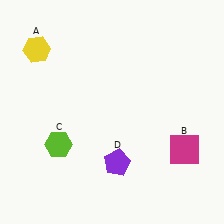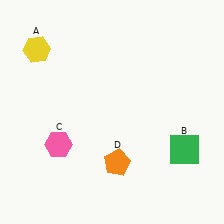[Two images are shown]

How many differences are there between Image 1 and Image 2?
There are 3 differences between the two images.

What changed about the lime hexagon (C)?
In Image 1, C is lime. In Image 2, it changed to pink.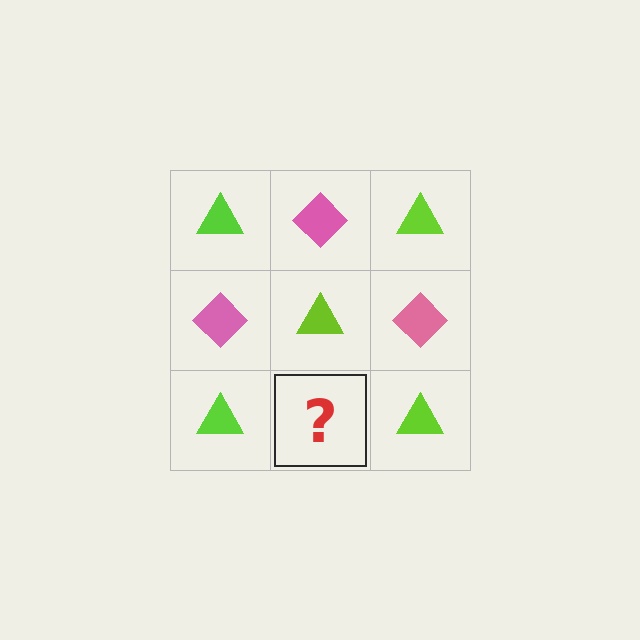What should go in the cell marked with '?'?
The missing cell should contain a pink diamond.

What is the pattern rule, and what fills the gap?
The rule is that it alternates lime triangle and pink diamond in a checkerboard pattern. The gap should be filled with a pink diamond.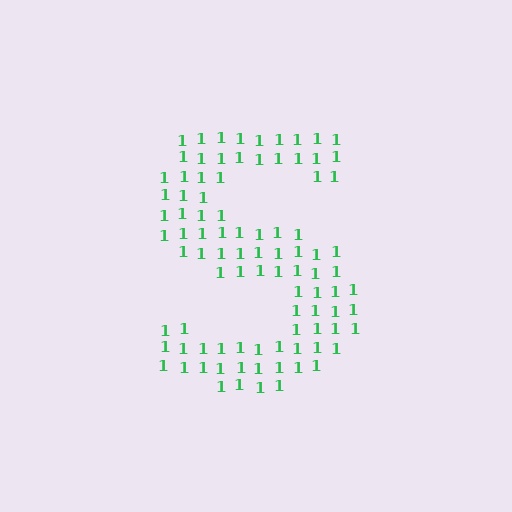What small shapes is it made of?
It is made of small digit 1's.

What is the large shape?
The large shape is the letter S.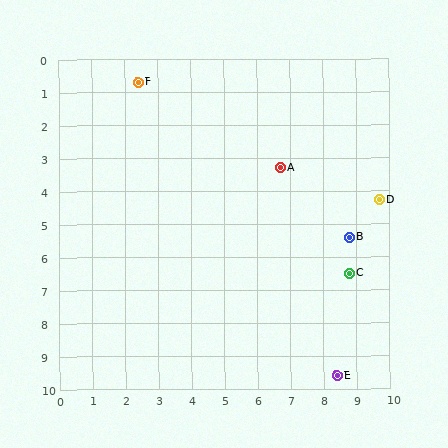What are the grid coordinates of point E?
Point E is at approximately (8.4, 9.6).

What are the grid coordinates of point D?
Point D is at approximately (9.7, 4.3).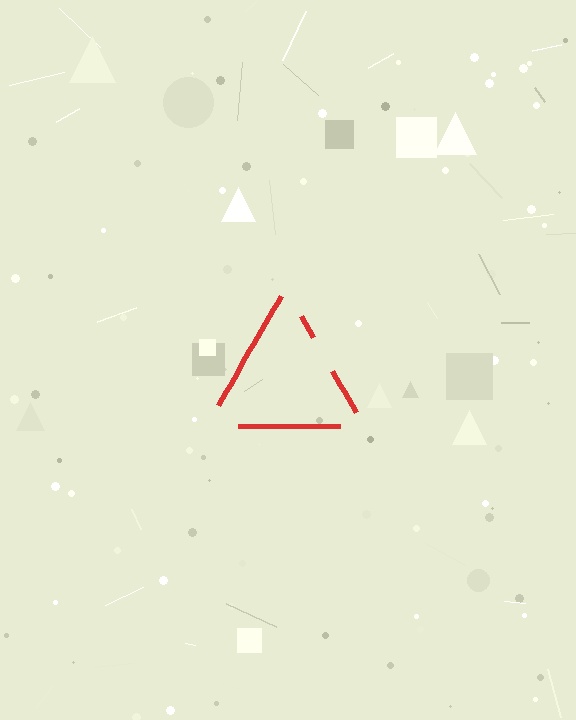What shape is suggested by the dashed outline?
The dashed outline suggests a triangle.